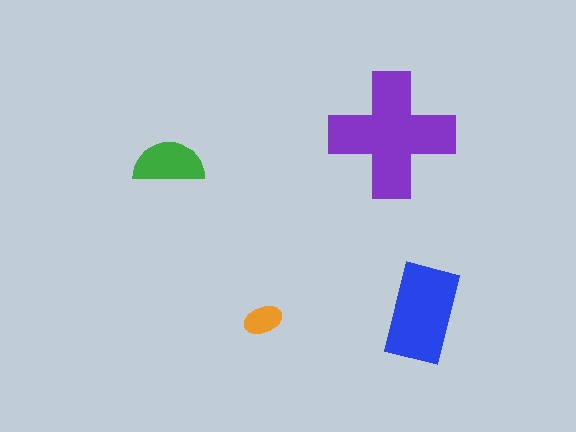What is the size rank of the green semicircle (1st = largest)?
3rd.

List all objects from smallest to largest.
The orange ellipse, the green semicircle, the blue rectangle, the purple cross.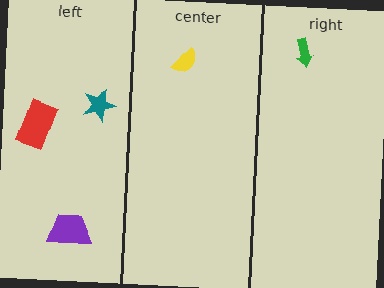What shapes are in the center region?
The yellow semicircle.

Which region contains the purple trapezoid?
The left region.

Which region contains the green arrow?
The right region.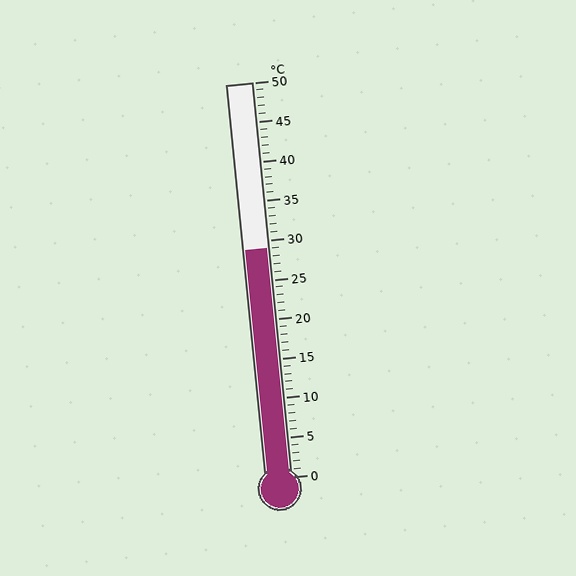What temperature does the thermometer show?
The thermometer shows approximately 29°C.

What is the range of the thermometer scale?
The thermometer scale ranges from 0°C to 50°C.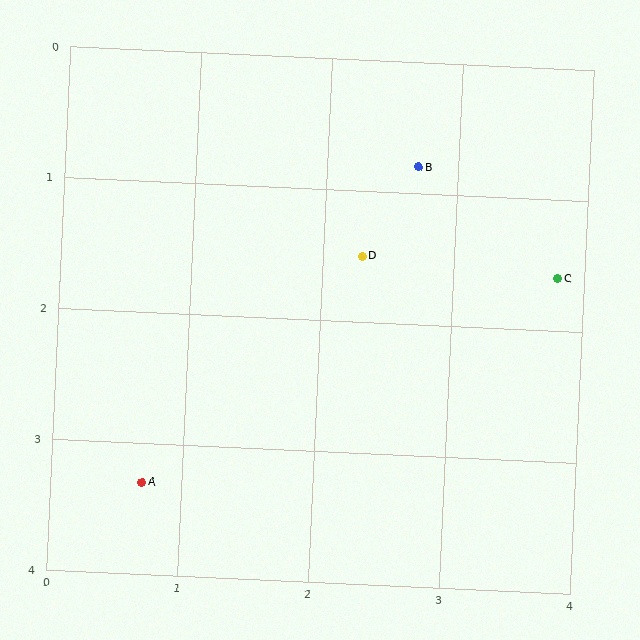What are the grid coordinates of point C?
Point C is at approximately (3.8, 1.6).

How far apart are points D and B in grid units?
Points D and B are about 0.8 grid units apart.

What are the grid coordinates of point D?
Point D is at approximately (2.3, 1.5).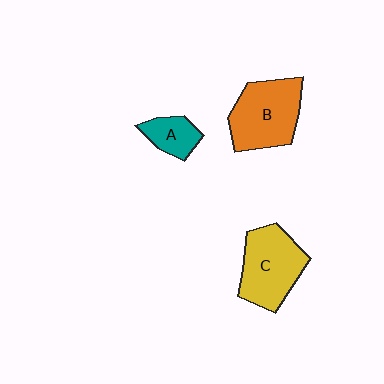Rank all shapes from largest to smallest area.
From largest to smallest: B (orange), C (yellow), A (teal).